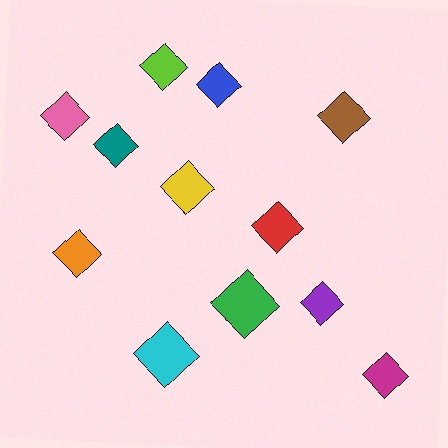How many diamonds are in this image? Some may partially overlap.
There are 12 diamonds.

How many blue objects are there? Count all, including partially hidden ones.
There is 1 blue object.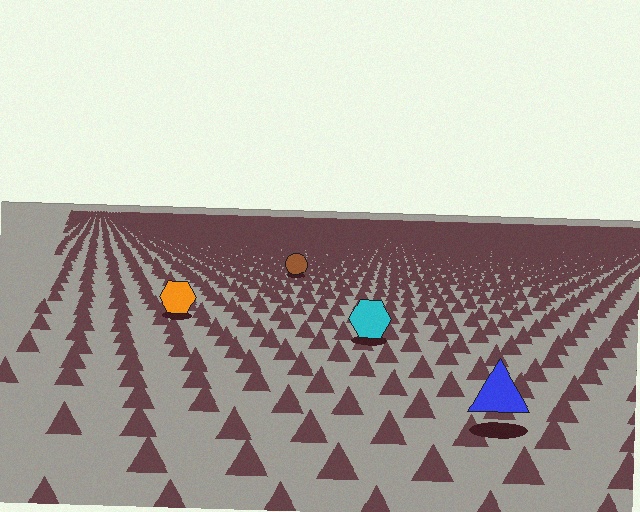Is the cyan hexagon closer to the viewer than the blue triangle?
No. The blue triangle is closer — you can tell from the texture gradient: the ground texture is coarser near it.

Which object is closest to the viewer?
The blue triangle is closest. The texture marks near it are larger and more spread out.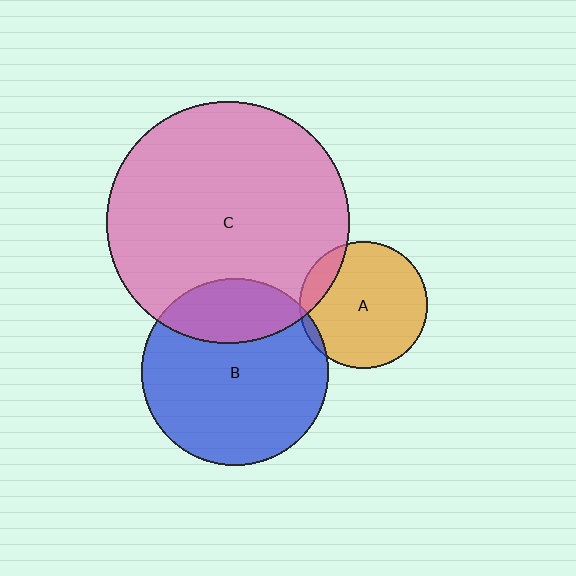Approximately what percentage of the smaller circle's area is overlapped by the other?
Approximately 25%.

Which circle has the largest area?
Circle C (pink).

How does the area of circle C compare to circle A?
Approximately 3.6 times.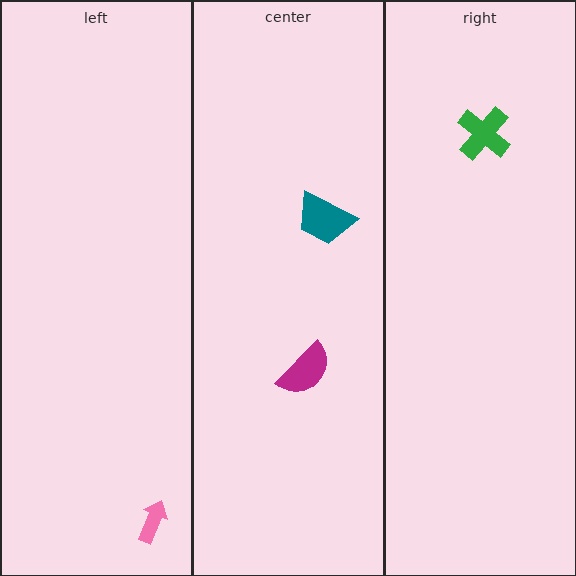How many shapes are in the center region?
2.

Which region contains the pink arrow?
The left region.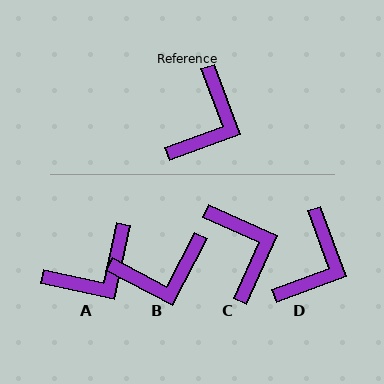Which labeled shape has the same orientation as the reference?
D.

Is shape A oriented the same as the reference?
No, it is off by about 32 degrees.